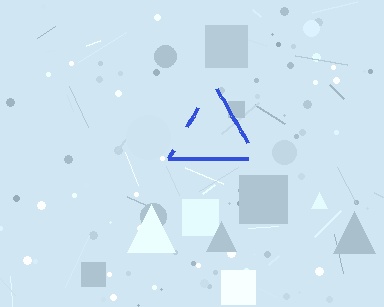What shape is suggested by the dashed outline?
The dashed outline suggests a triangle.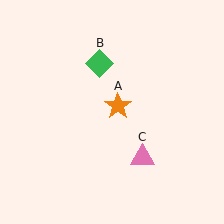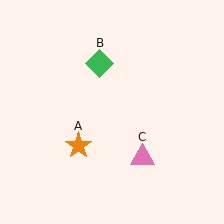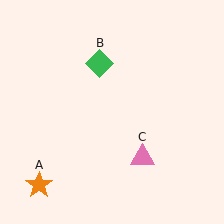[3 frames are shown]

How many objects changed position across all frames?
1 object changed position: orange star (object A).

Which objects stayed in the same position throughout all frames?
Green diamond (object B) and pink triangle (object C) remained stationary.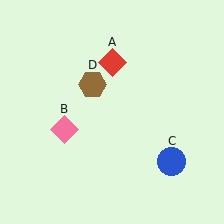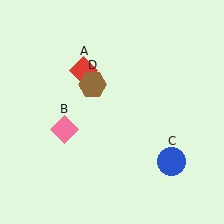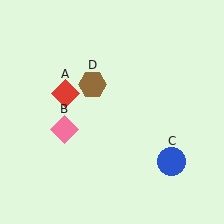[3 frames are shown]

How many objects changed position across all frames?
1 object changed position: red diamond (object A).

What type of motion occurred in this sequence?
The red diamond (object A) rotated counterclockwise around the center of the scene.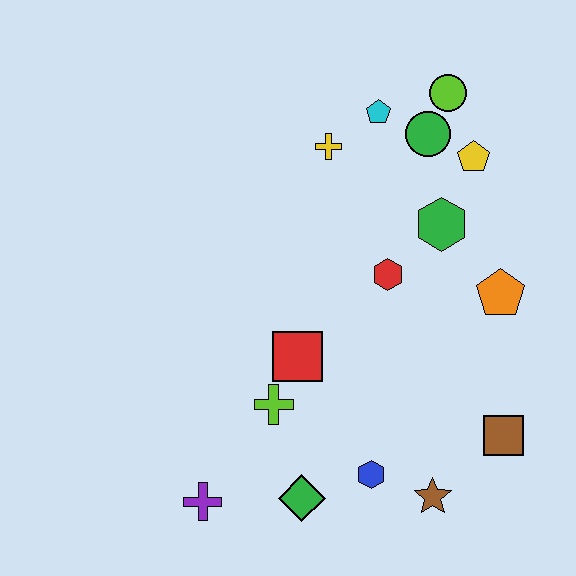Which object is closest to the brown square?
The brown star is closest to the brown square.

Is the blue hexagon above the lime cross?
No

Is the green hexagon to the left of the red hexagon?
No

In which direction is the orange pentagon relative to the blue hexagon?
The orange pentagon is above the blue hexagon.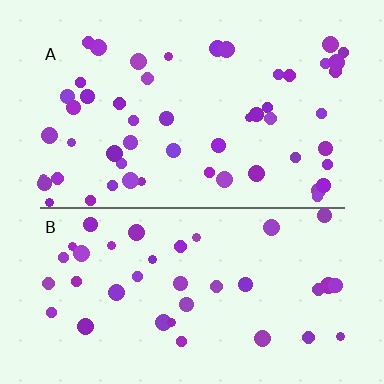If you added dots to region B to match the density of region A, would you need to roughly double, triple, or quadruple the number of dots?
Approximately double.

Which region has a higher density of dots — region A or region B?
A (the top).